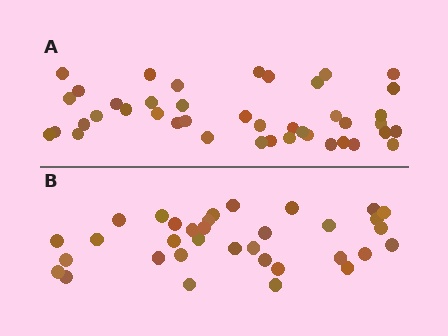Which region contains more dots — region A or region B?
Region A (the top region) has more dots.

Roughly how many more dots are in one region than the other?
Region A has roughly 8 or so more dots than region B.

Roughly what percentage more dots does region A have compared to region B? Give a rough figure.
About 25% more.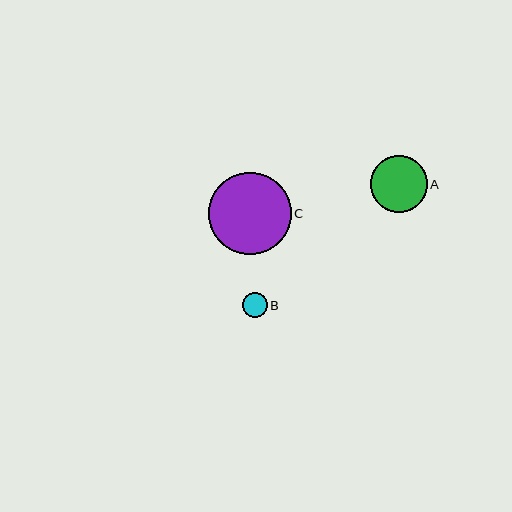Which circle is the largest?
Circle C is the largest with a size of approximately 82 pixels.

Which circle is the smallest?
Circle B is the smallest with a size of approximately 25 pixels.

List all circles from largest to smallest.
From largest to smallest: C, A, B.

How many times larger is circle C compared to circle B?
Circle C is approximately 3.3 times the size of circle B.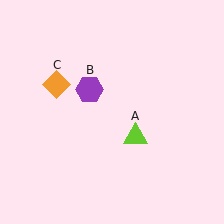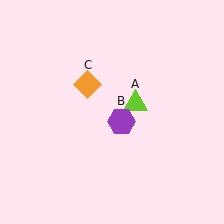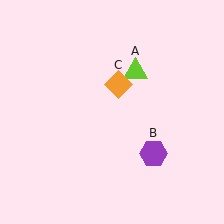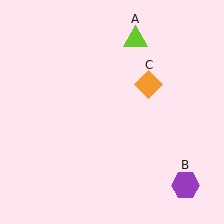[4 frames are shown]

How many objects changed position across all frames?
3 objects changed position: lime triangle (object A), purple hexagon (object B), orange diamond (object C).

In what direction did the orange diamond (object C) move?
The orange diamond (object C) moved right.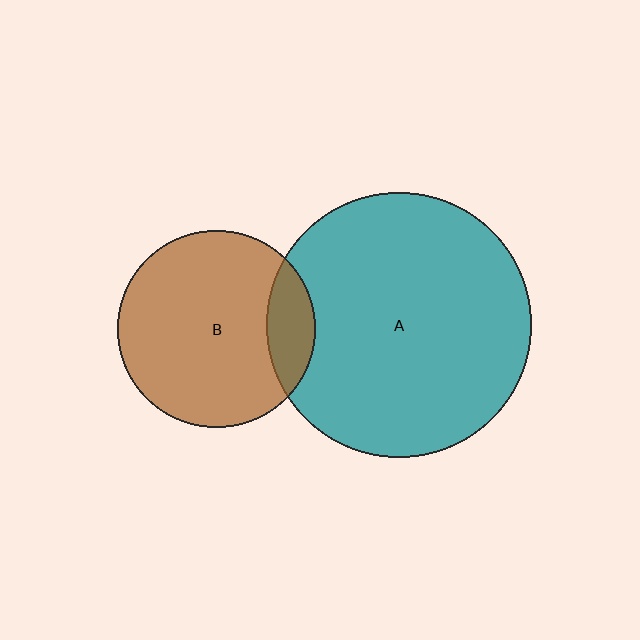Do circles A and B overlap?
Yes.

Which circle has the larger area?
Circle A (teal).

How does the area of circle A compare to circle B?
Approximately 1.8 times.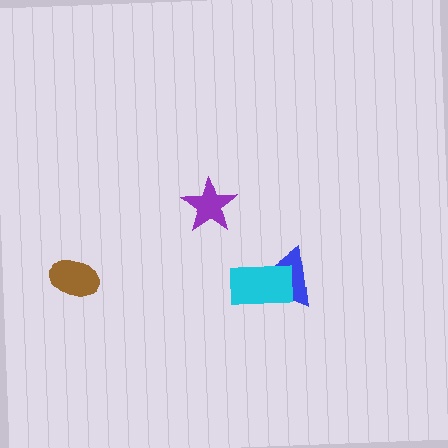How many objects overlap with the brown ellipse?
0 objects overlap with the brown ellipse.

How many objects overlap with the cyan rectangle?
1 object overlaps with the cyan rectangle.